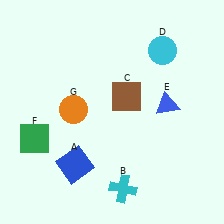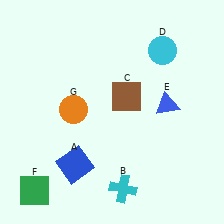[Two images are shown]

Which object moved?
The green square (F) moved down.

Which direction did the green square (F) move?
The green square (F) moved down.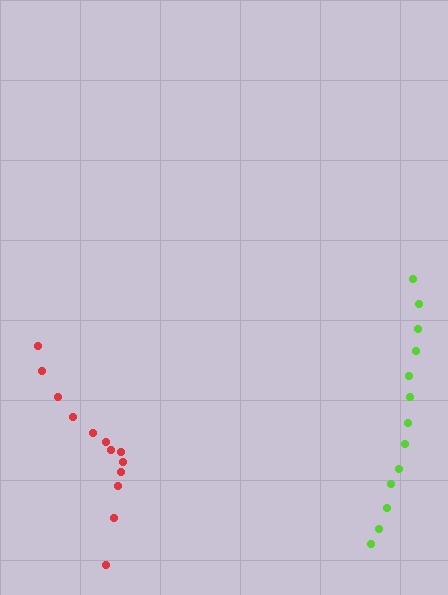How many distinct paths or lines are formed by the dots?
There are 2 distinct paths.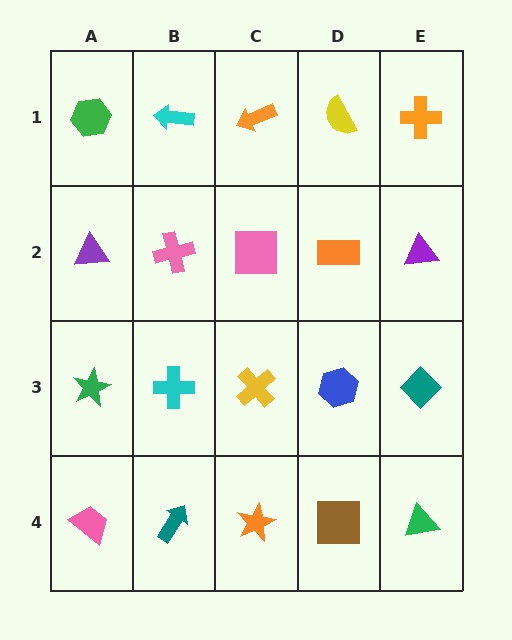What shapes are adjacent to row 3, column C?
A pink square (row 2, column C), an orange star (row 4, column C), a cyan cross (row 3, column B), a blue hexagon (row 3, column D).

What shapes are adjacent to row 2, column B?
A cyan arrow (row 1, column B), a cyan cross (row 3, column B), a purple triangle (row 2, column A), a pink square (row 2, column C).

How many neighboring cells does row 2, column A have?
3.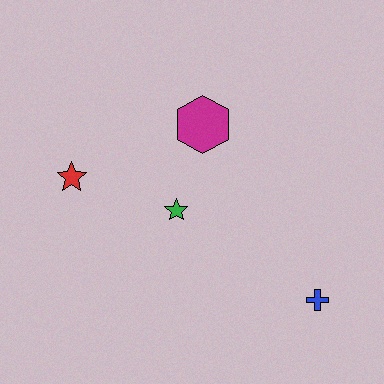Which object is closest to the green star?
The magenta hexagon is closest to the green star.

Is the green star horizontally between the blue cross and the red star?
Yes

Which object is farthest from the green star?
The blue cross is farthest from the green star.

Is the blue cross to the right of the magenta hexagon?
Yes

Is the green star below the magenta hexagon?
Yes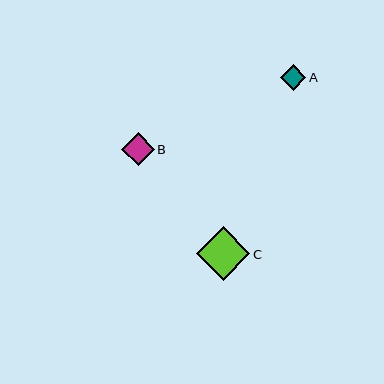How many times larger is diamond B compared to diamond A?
Diamond B is approximately 1.3 times the size of diamond A.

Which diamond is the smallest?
Diamond A is the smallest with a size of approximately 26 pixels.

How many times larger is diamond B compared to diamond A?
Diamond B is approximately 1.3 times the size of diamond A.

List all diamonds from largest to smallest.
From largest to smallest: C, B, A.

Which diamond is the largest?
Diamond C is the largest with a size of approximately 54 pixels.